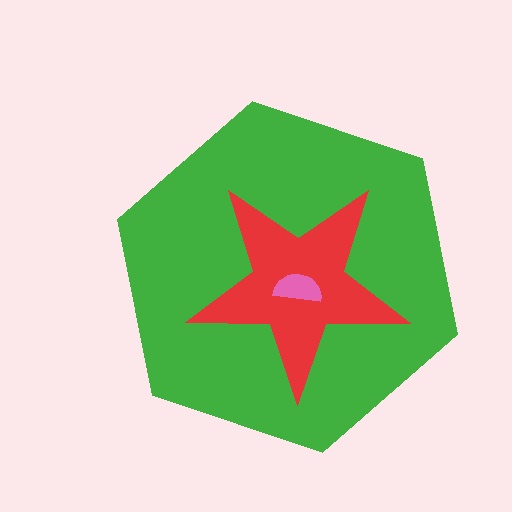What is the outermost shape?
The green hexagon.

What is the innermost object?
The pink semicircle.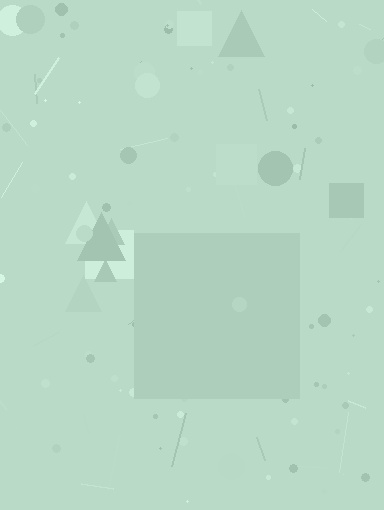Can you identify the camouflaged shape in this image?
The camouflaged shape is a square.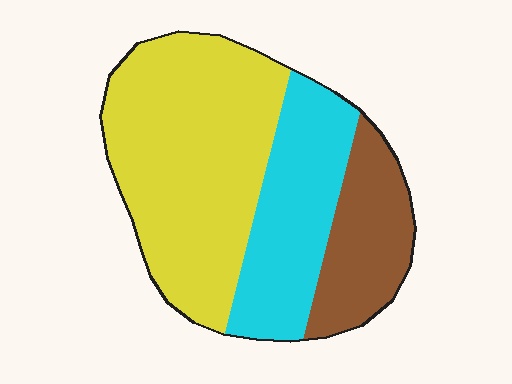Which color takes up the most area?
Yellow, at roughly 50%.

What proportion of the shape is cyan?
Cyan covers 28% of the shape.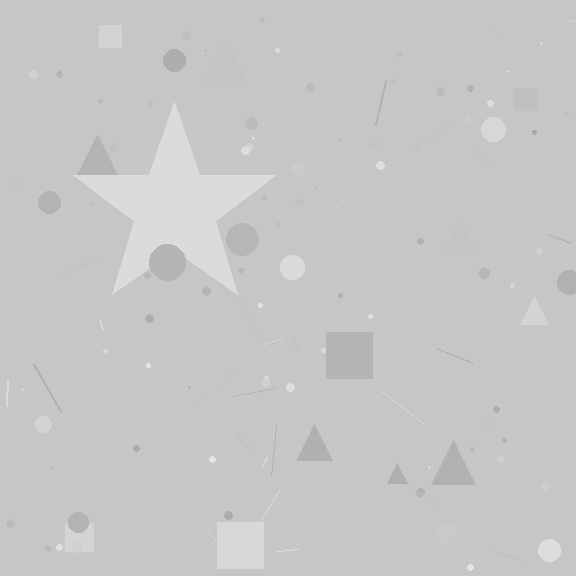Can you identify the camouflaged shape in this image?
The camouflaged shape is a star.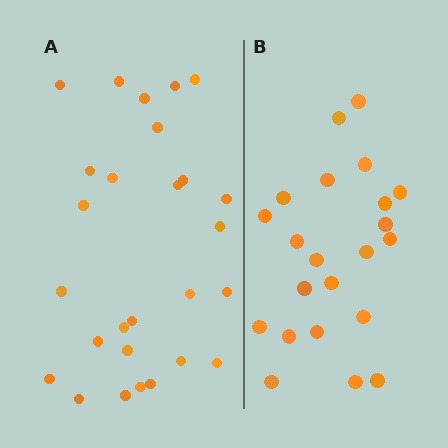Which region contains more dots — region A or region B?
Region A (the left region) has more dots.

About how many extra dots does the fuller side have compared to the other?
Region A has about 5 more dots than region B.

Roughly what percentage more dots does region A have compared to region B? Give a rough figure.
About 25% more.